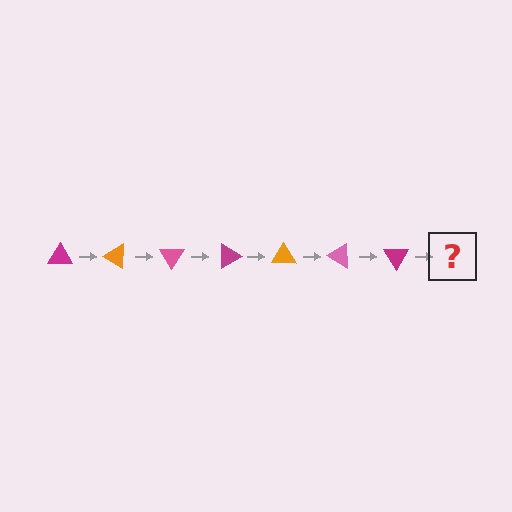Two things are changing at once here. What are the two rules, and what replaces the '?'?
The two rules are that it rotates 30 degrees each step and the color cycles through magenta, orange, and pink. The '?' should be an orange triangle, rotated 210 degrees from the start.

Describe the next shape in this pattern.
It should be an orange triangle, rotated 210 degrees from the start.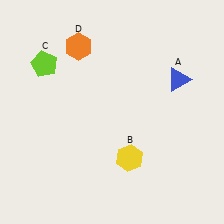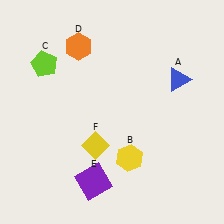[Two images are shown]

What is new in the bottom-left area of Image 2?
A purple square (E) was added in the bottom-left area of Image 2.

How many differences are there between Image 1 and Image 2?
There are 2 differences between the two images.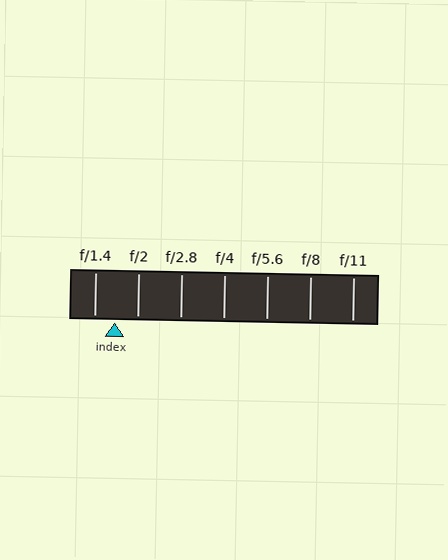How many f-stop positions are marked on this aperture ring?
There are 7 f-stop positions marked.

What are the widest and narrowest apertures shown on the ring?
The widest aperture shown is f/1.4 and the narrowest is f/11.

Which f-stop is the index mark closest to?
The index mark is closest to f/1.4.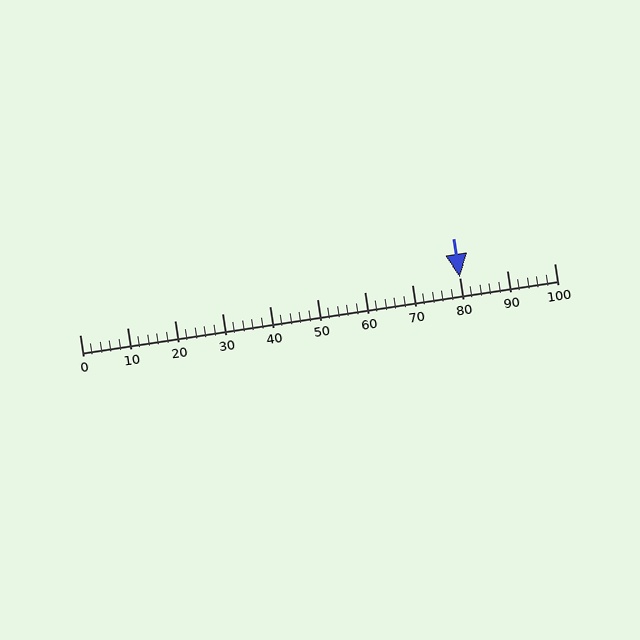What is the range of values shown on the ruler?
The ruler shows values from 0 to 100.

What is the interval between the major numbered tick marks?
The major tick marks are spaced 10 units apart.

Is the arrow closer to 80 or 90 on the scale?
The arrow is closer to 80.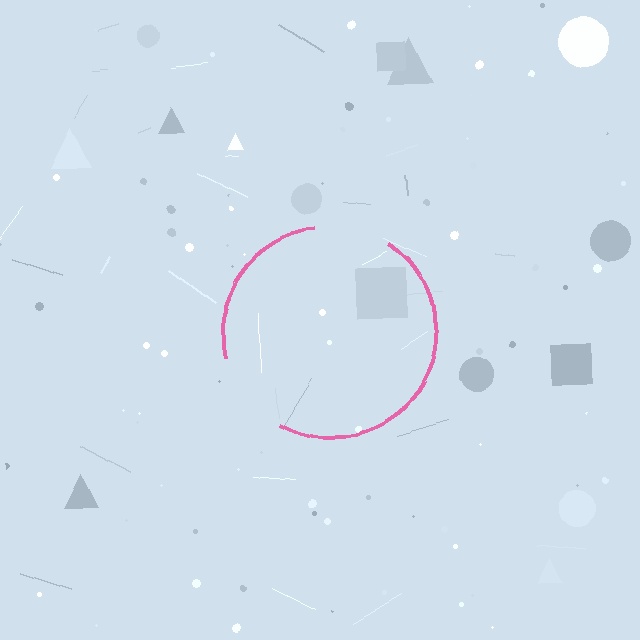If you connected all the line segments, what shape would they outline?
They would outline a circle.